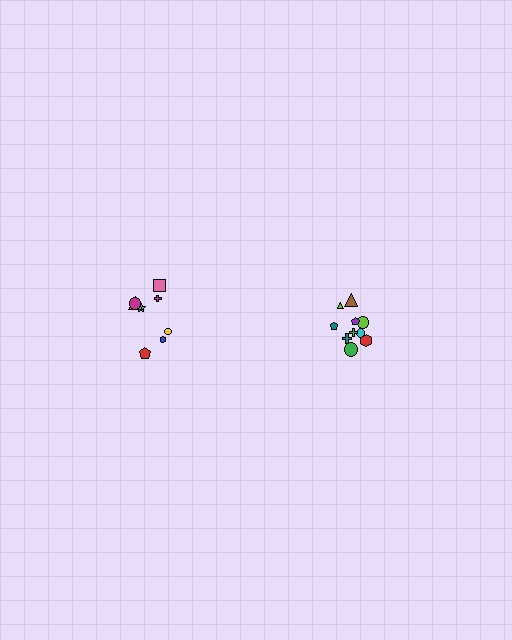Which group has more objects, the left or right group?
The right group.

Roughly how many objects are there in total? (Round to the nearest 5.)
Roughly 20 objects in total.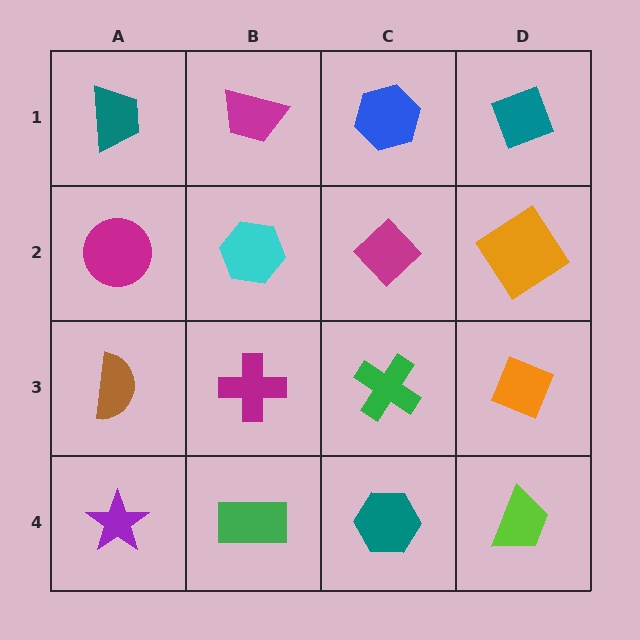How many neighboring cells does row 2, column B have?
4.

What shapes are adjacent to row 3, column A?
A magenta circle (row 2, column A), a purple star (row 4, column A), a magenta cross (row 3, column B).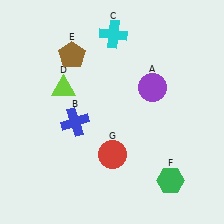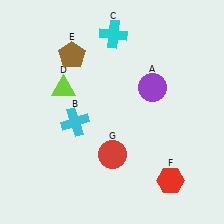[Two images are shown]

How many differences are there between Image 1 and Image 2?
There are 2 differences between the two images.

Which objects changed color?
B changed from blue to cyan. F changed from green to red.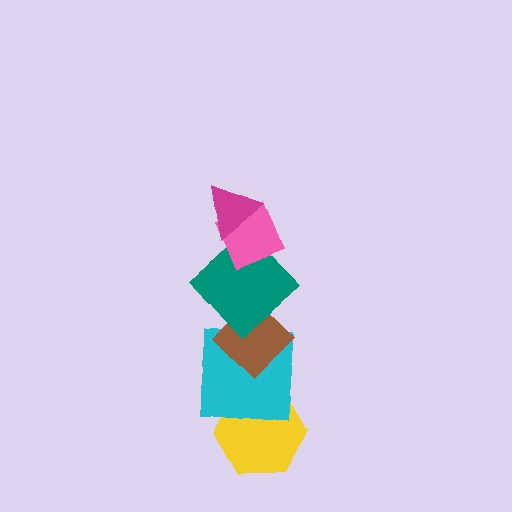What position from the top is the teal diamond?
The teal diamond is 3rd from the top.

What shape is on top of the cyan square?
The brown diamond is on top of the cyan square.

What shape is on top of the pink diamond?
The magenta triangle is on top of the pink diamond.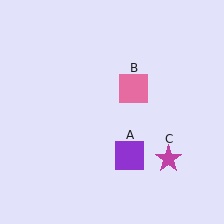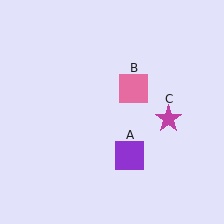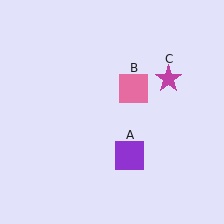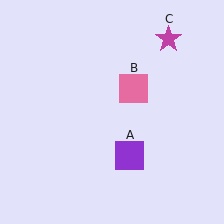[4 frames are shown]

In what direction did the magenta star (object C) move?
The magenta star (object C) moved up.